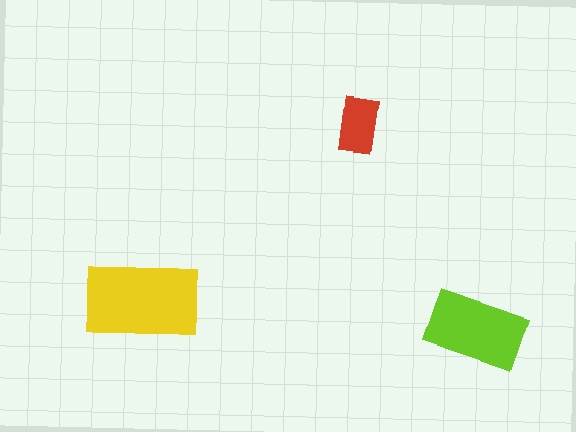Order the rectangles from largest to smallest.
the yellow one, the lime one, the red one.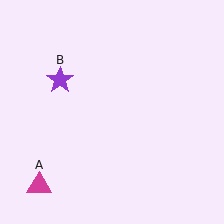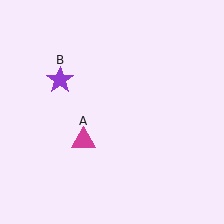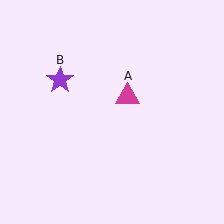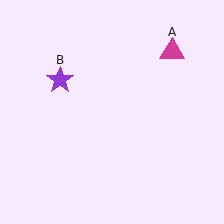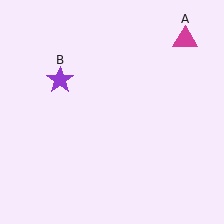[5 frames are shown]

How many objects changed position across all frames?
1 object changed position: magenta triangle (object A).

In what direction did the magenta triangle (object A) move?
The magenta triangle (object A) moved up and to the right.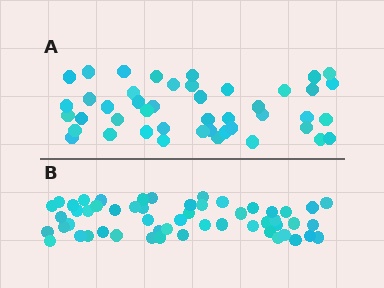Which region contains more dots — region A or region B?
Region B (the bottom region) has more dots.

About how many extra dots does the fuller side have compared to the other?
Region B has roughly 8 or so more dots than region A.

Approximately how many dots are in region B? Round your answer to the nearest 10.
About 50 dots. (The exact count is 54, which rounds to 50.)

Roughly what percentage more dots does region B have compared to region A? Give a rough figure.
About 20% more.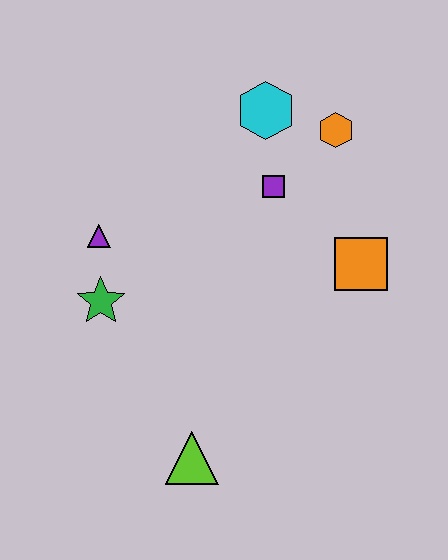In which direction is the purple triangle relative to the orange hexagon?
The purple triangle is to the left of the orange hexagon.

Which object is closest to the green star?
The purple triangle is closest to the green star.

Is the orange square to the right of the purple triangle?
Yes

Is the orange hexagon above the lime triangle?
Yes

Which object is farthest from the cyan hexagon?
The lime triangle is farthest from the cyan hexagon.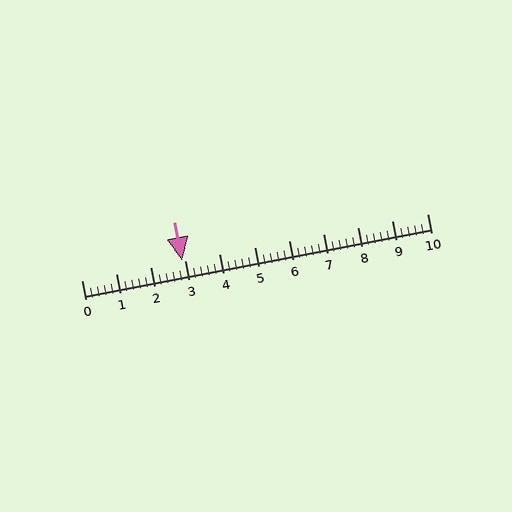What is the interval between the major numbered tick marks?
The major tick marks are spaced 1 units apart.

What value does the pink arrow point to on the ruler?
The pink arrow points to approximately 2.9.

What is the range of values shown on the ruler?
The ruler shows values from 0 to 10.